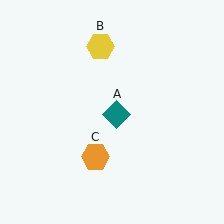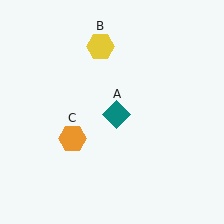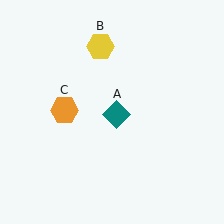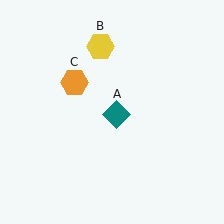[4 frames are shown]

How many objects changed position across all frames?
1 object changed position: orange hexagon (object C).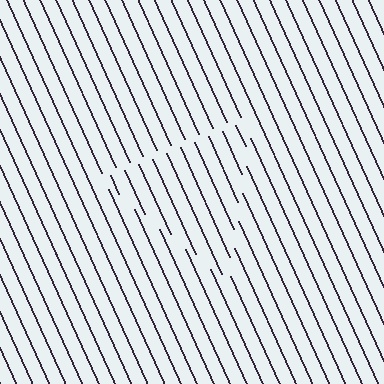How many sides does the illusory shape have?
3 sides — the line-ends trace a triangle.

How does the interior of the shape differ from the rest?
The interior of the shape contains the same grating, shifted by half a period — the contour is defined by the phase discontinuity where line-ends from the inner and outer gratings abut.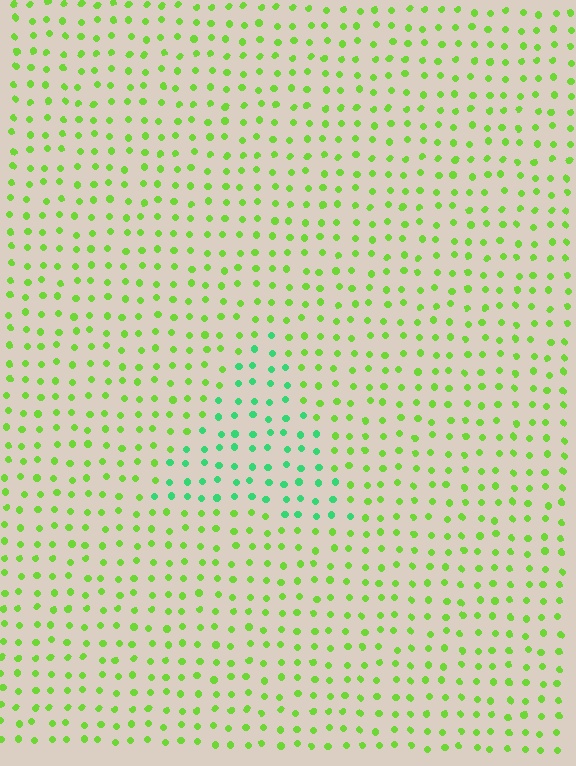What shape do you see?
I see a triangle.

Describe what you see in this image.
The image is filled with small lime elements in a uniform arrangement. A triangle-shaped region is visible where the elements are tinted to a slightly different hue, forming a subtle color boundary.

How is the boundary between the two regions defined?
The boundary is defined purely by a slight shift in hue (about 44 degrees). Spacing, size, and orientation are identical on both sides.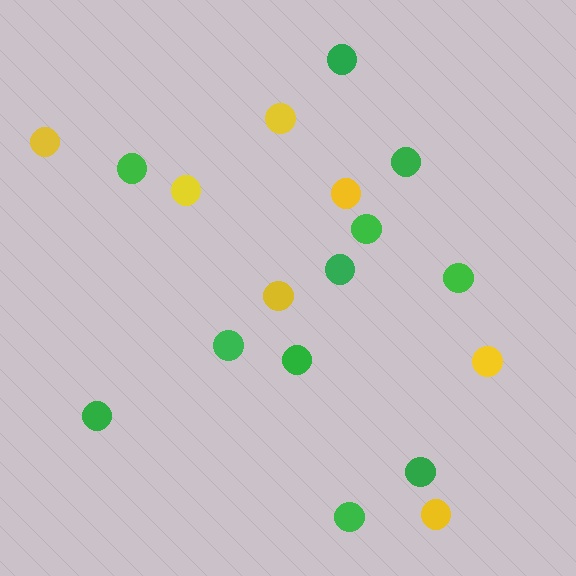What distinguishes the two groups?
There are 2 groups: one group of yellow circles (7) and one group of green circles (11).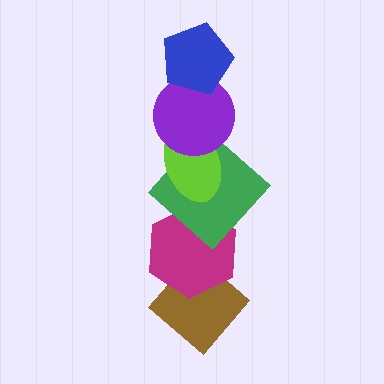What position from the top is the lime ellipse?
The lime ellipse is 3rd from the top.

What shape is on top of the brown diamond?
The magenta hexagon is on top of the brown diamond.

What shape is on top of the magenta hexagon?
The green diamond is on top of the magenta hexagon.